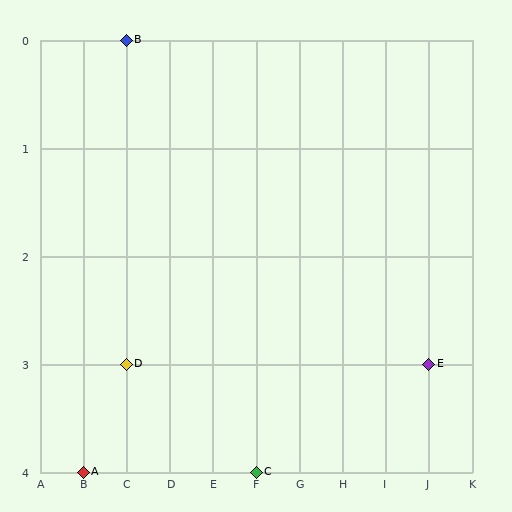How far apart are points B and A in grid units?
Points B and A are 1 column and 4 rows apart (about 4.1 grid units diagonally).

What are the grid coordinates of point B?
Point B is at grid coordinates (C, 0).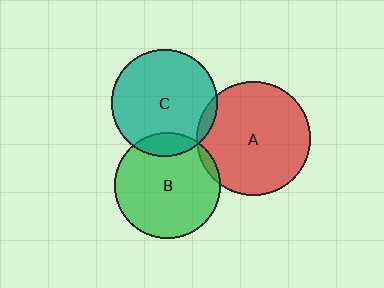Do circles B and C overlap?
Yes.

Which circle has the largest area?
Circle A (red).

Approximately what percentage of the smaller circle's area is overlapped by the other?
Approximately 10%.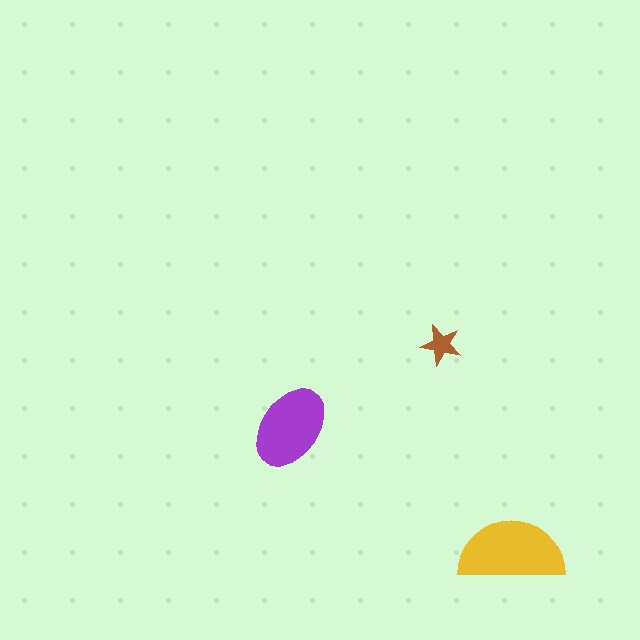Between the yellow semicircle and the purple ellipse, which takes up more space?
The yellow semicircle.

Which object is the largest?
The yellow semicircle.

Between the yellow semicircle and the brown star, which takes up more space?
The yellow semicircle.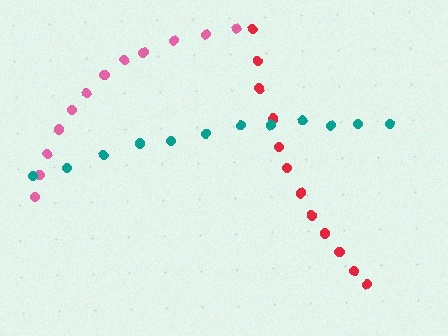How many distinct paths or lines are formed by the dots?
There are 3 distinct paths.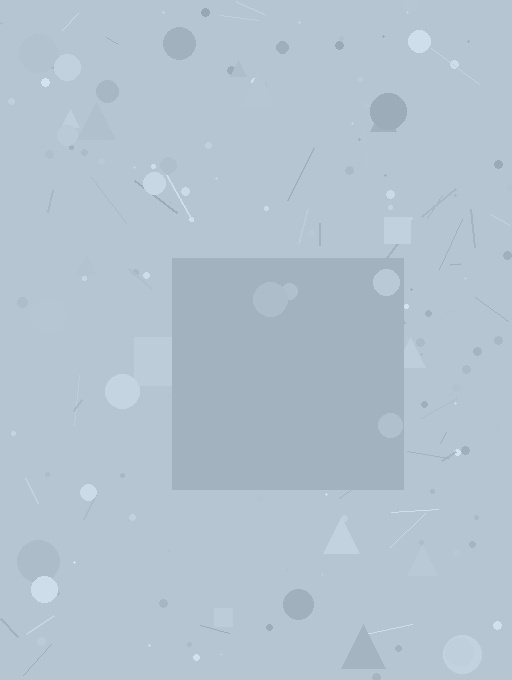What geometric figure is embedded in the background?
A square is embedded in the background.